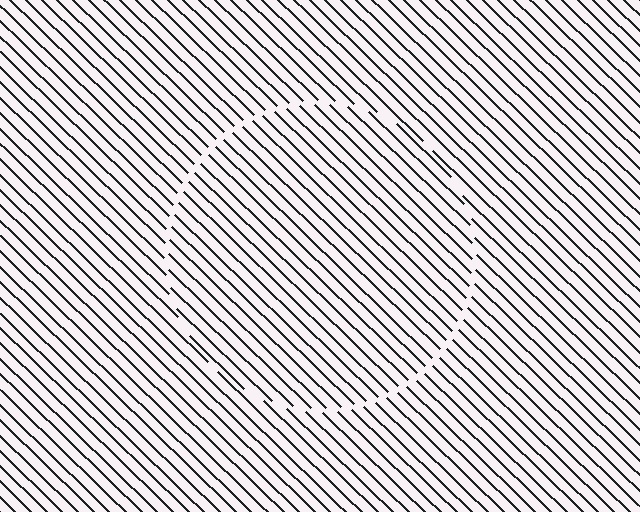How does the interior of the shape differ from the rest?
The interior of the shape contains the same grating, shifted by half a period — the contour is defined by the phase discontinuity where line-ends from the inner and outer gratings abut.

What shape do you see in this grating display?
An illusory circle. The interior of the shape contains the same grating, shifted by half a period — the contour is defined by the phase discontinuity where line-ends from the inner and outer gratings abut.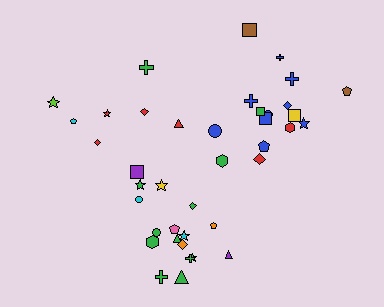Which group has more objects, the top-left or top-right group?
The top-right group.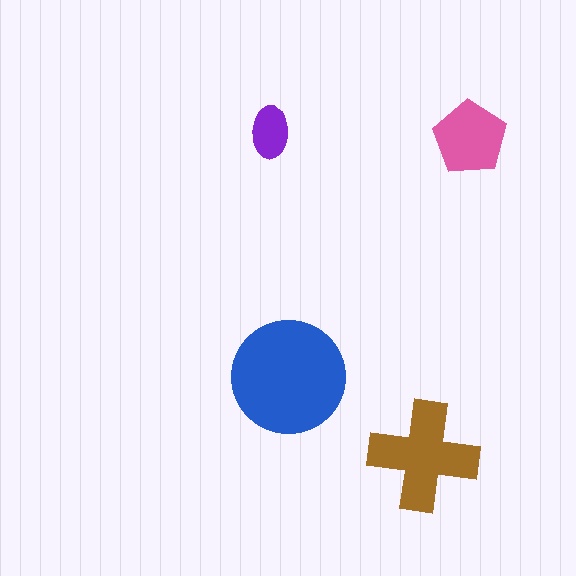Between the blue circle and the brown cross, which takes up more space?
The blue circle.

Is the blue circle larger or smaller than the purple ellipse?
Larger.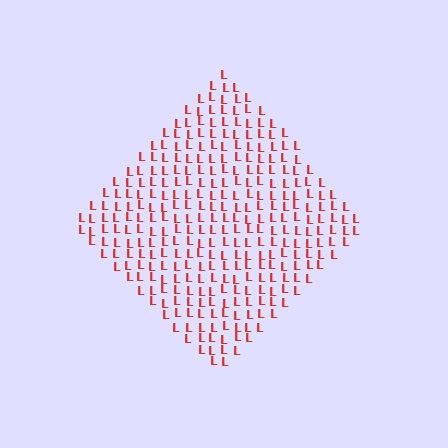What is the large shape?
The large shape is a diamond.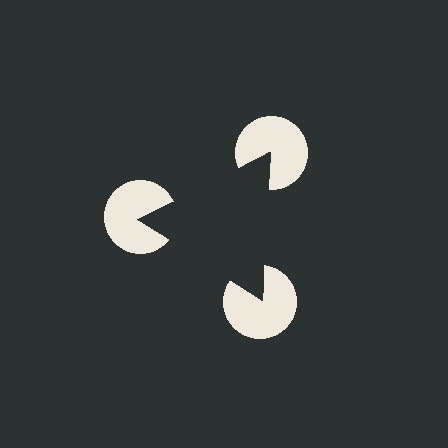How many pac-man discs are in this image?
There are 3 — one at each vertex of the illusory triangle.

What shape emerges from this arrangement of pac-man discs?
An illusory triangle — its edges are inferred from the aligned wedge cuts in the pac-man discs, not physically drawn.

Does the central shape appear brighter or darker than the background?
It typically appears slightly darker than the background, even though no actual brightness change is drawn.